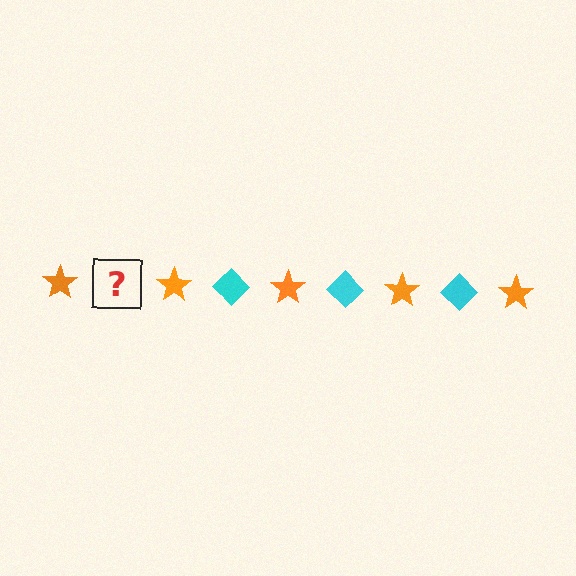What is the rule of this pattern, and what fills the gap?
The rule is that the pattern alternates between orange star and cyan diamond. The gap should be filled with a cyan diamond.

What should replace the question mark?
The question mark should be replaced with a cyan diamond.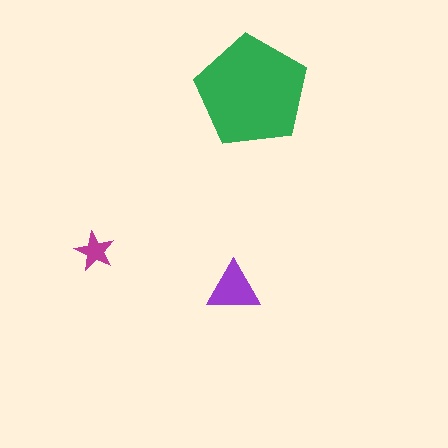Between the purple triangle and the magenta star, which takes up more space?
The purple triangle.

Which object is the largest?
The green pentagon.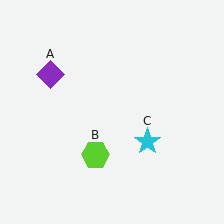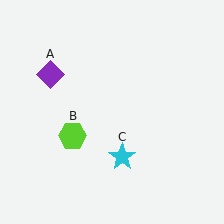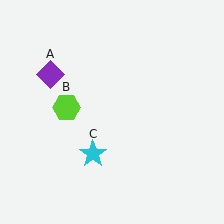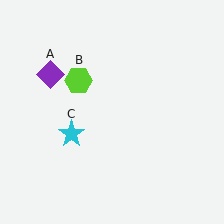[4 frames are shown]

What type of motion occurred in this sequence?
The lime hexagon (object B), cyan star (object C) rotated clockwise around the center of the scene.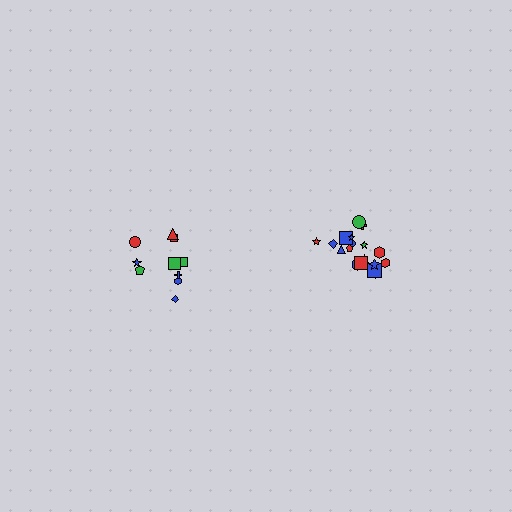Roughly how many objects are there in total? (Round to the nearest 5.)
Roughly 30 objects in total.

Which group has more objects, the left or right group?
The right group.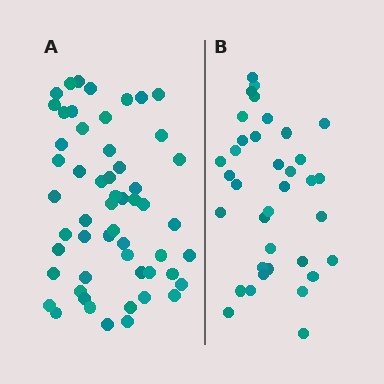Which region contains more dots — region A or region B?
Region A (the left region) has more dots.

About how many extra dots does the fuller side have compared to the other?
Region A has approximately 20 more dots than region B.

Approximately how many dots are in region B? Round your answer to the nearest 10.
About 40 dots. (The exact count is 36, which rounds to 40.)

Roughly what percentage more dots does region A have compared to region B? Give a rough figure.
About 55% more.